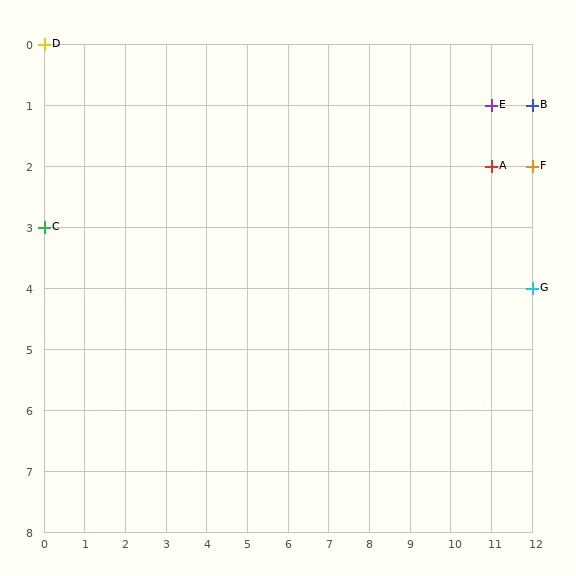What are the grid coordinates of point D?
Point D is at grid coordinates (0, 0).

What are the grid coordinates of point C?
Point C is at grid coordinates (0, 3).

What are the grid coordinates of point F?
Point F is at grid coordinates (12, 2).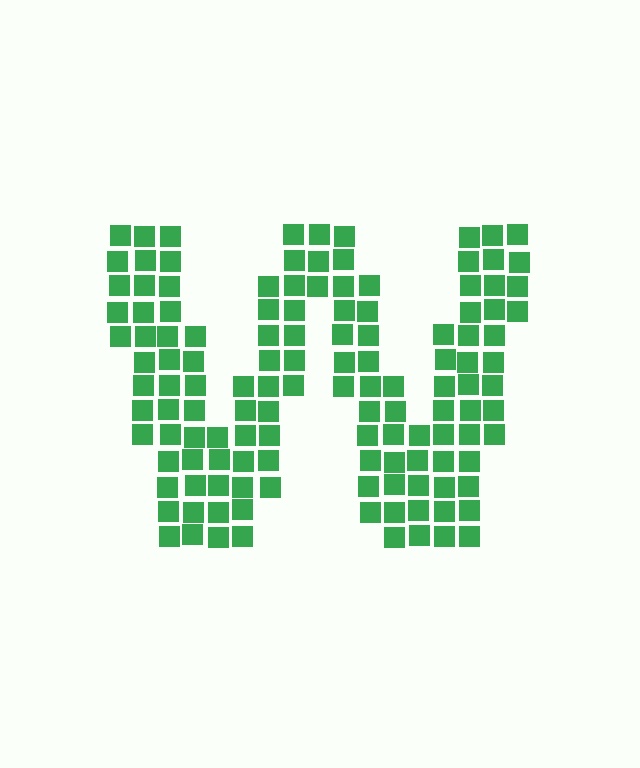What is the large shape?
The large shape is the letter W.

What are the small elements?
The small elements are squares.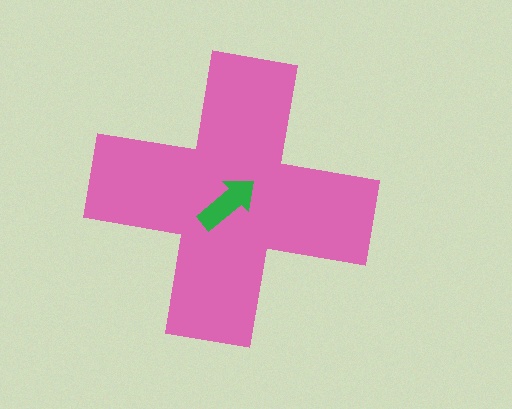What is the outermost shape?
The pink cross.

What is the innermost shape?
The green arrow.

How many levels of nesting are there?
2.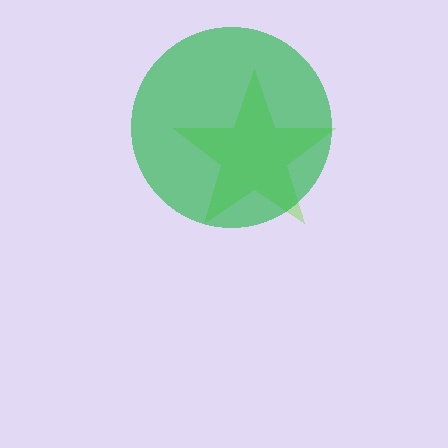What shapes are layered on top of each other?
The layered shapes are: a lime star, a green circle.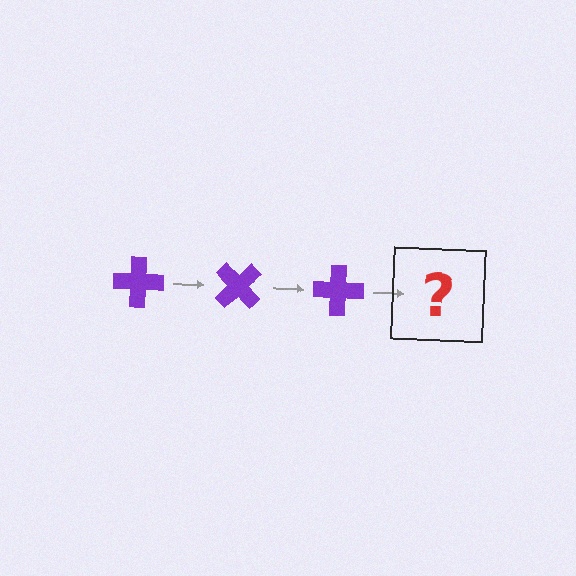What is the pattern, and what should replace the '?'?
The pattern is that the cross rotates 45 degrees each step. The '?' should be a purple cross rotated 135 degrees.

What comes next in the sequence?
The next element should be a purple cross rotated 135 degrees.